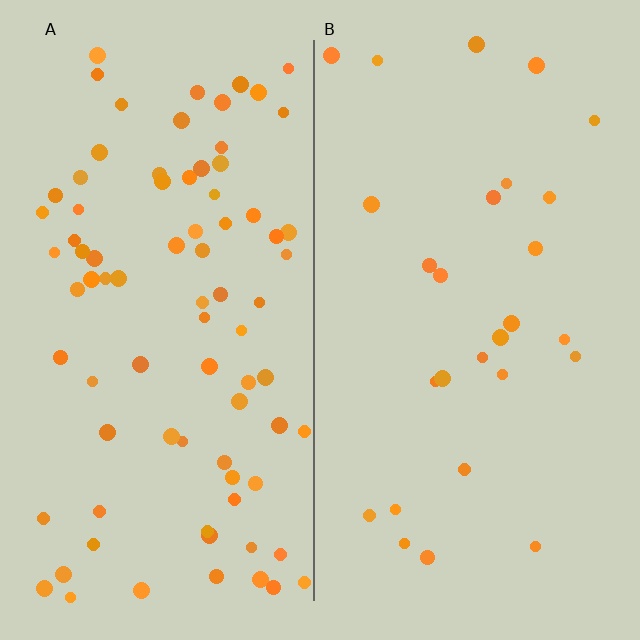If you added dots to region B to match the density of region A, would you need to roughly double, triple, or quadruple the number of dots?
Approximately triple.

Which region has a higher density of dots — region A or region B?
A (the left).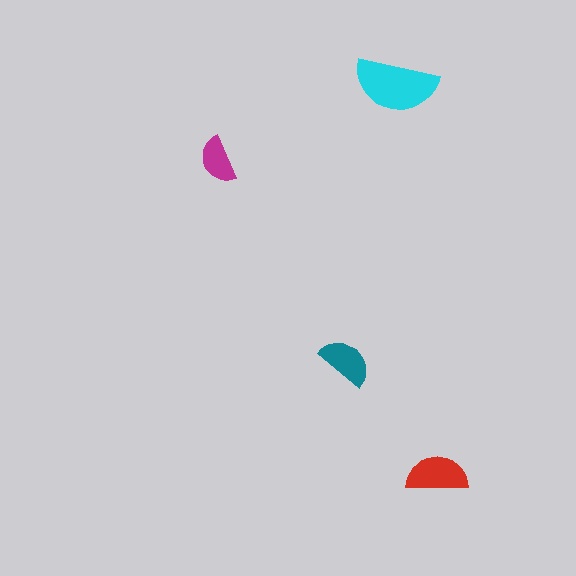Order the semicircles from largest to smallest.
the cyan one, the red one, the teal one, the magenta one.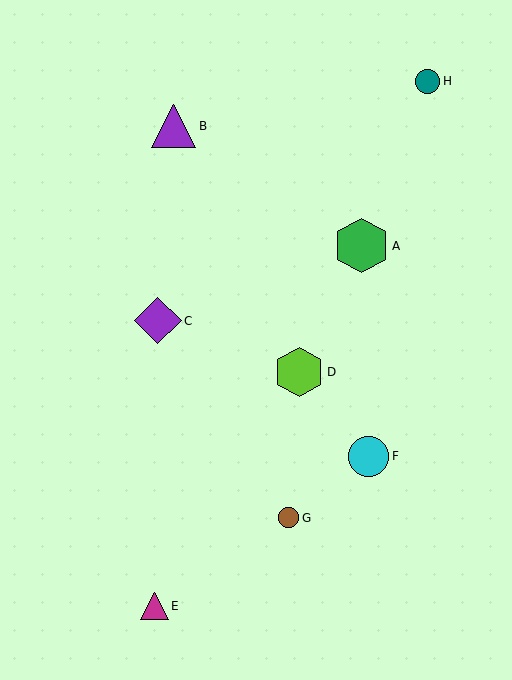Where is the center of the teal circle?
The center of the teal circle is at (427, 81).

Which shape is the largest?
The green hexagon (labeled A) is the largest.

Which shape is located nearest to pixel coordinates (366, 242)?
The green hexagon (labeled A) at (361, 246) is nearest to that location.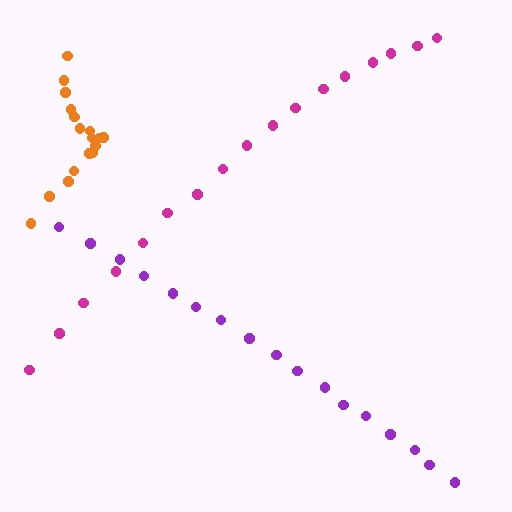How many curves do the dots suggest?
There are 3 distinct paths.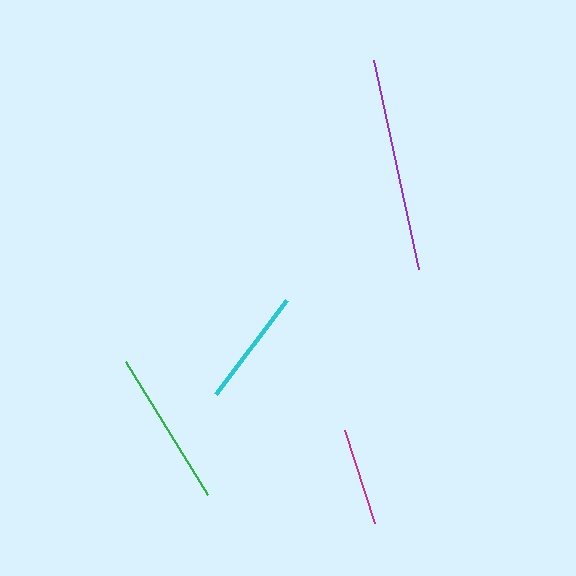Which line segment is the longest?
The purple line is the longest at approximately 213 pixels.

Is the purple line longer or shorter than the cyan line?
The purple line is longer than the cyan line.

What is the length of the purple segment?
The purple segment is approximately 213 pixels long.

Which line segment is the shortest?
The magenta line is the shortest at approximately 97 pixels.